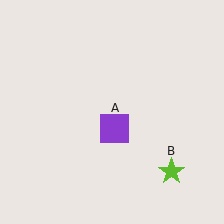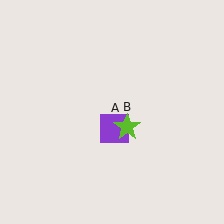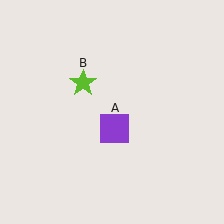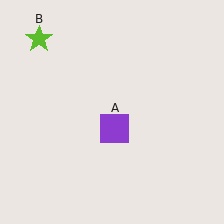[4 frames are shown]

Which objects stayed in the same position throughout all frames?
Purple square (object A) remained stationary.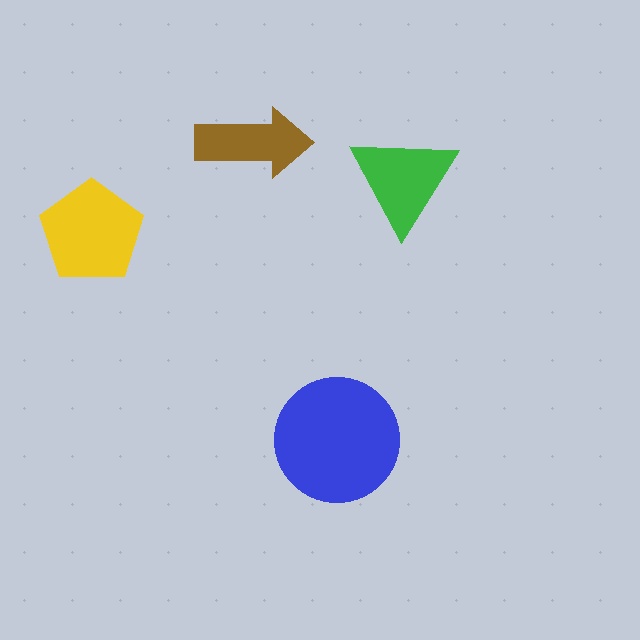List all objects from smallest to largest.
The brown arrow, the green triangle, the yellow pentagon, the blue circle.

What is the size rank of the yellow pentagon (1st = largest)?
2nd.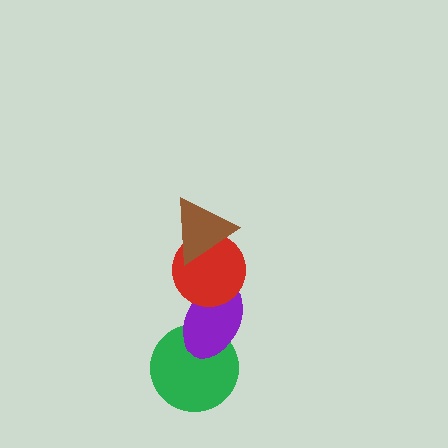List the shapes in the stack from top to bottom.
From top to bottom: the brown triangle, the red circle, the purple ellipse, the green circle.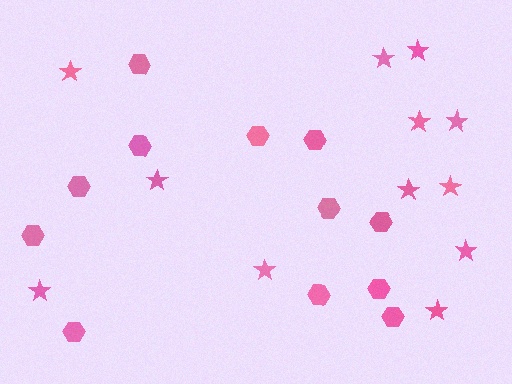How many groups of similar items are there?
There are 2 groups: one group of hexagons (12) and one group of stars (12).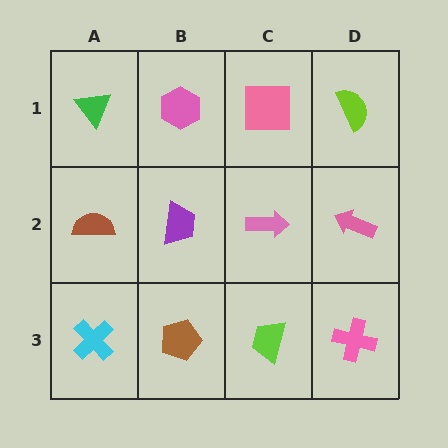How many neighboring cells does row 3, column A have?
2.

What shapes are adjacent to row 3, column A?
A brown semicircle (row 2, column A), a brown pentagon (row 3, column B).